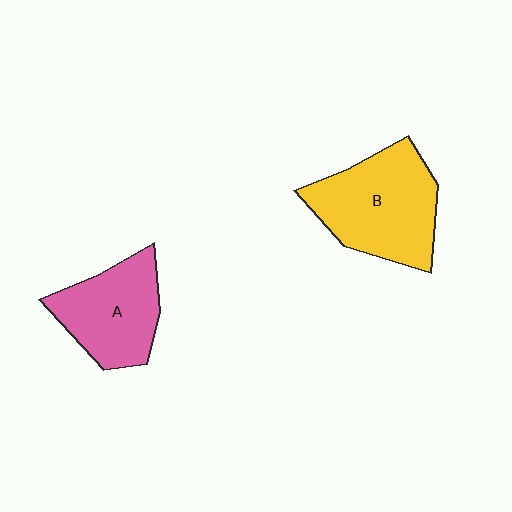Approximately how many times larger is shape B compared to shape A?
Approximately 1.3 times.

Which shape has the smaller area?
Shape A (pink).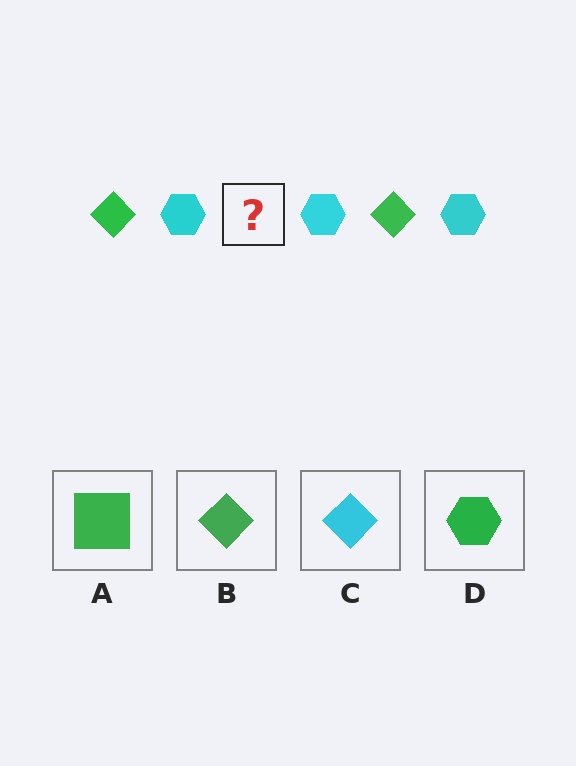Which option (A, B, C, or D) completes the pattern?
B.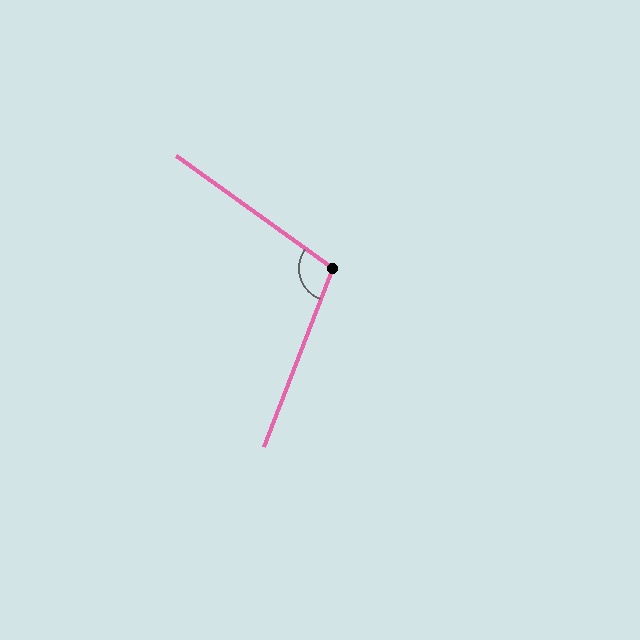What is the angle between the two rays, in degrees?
Approximately 105 degrees.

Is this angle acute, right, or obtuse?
It is obtuse.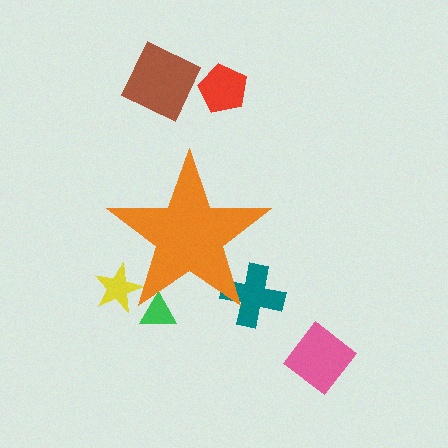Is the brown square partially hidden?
No, the brown square is fully visible.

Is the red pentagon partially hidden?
No, the red pentagon is fully visible.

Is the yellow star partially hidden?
Yes, the yellow star is partially hidden behind the orange star.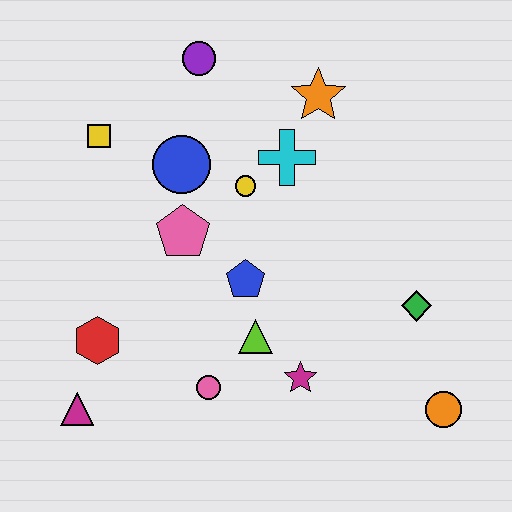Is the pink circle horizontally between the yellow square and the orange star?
Yes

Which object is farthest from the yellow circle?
The orange circle is farthest from the yellow circle.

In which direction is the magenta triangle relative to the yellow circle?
The magenta triangle is below the yellow circle.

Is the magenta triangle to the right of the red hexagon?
No